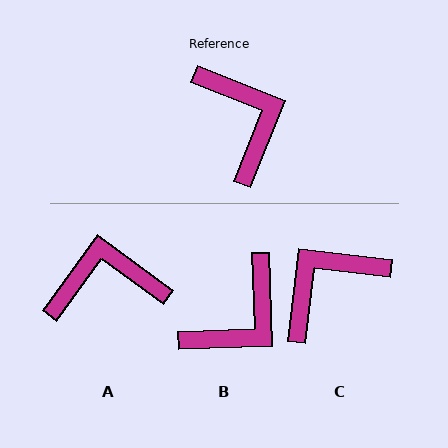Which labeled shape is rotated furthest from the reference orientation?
C, about 105 degrees away.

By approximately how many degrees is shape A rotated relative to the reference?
Approximately 75 degrees counter-clockwise.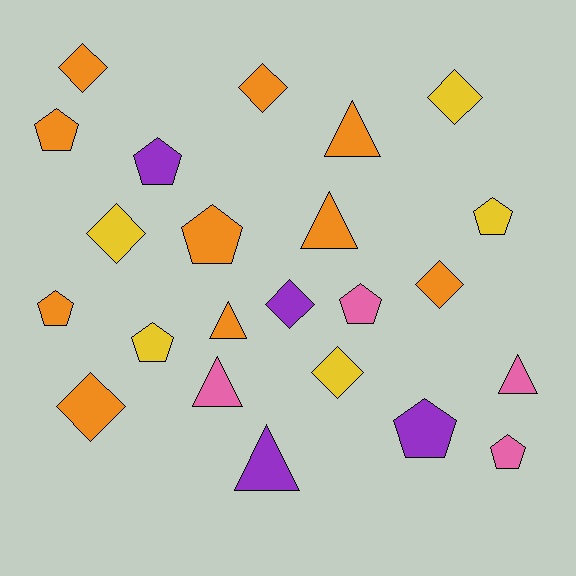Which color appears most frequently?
Orange, with 10 objects.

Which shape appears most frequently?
Pentagon, with 9 objects.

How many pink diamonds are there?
There are no pink diamonds.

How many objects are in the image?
There are 23 objects.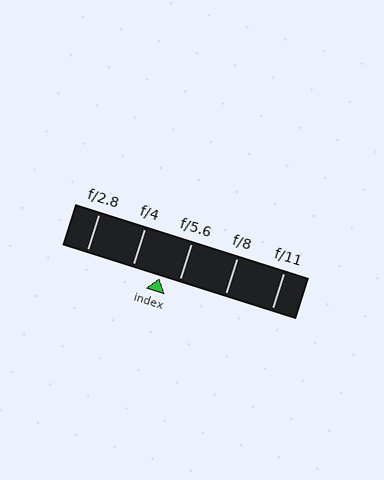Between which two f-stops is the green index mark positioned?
The index mark is between f/4 and f/5.6.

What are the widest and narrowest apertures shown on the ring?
The widest aperture shown is f/2.8 and the narrowest is f/11.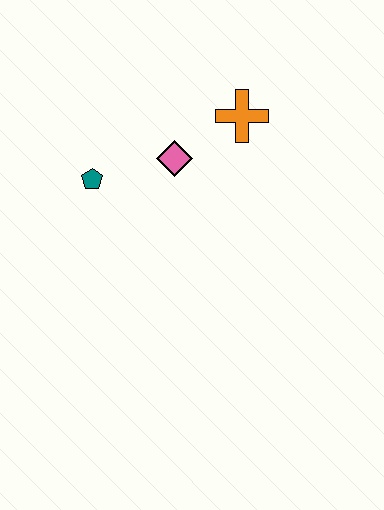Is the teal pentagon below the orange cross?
Yes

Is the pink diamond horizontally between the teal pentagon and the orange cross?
Yes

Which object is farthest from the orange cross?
The teal pentagon is farthest from the orange cross.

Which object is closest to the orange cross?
The pink diamond is closest to the orange cross.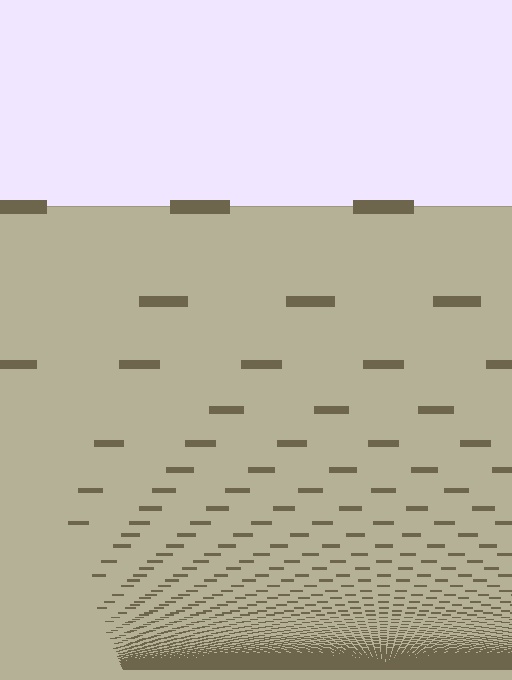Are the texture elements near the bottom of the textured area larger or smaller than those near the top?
Smaller. The gradient is inverted — elements near the bottom are smaller and denser.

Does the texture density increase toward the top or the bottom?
Density increases toward the bottom.